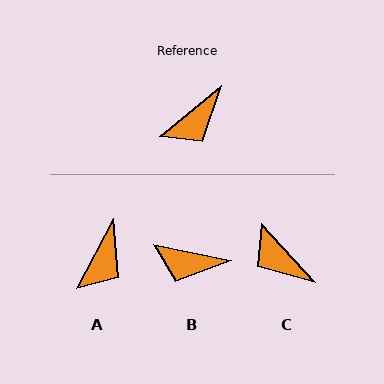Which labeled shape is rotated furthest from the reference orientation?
C, about 87 degrees away.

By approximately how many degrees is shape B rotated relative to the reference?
Approximately 51 degrees clockwise.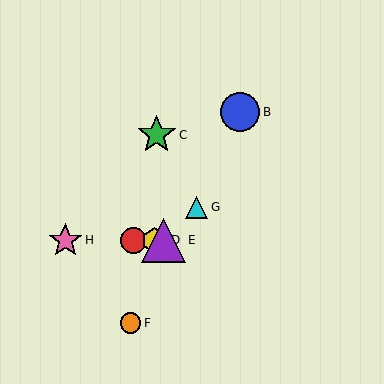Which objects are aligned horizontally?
Objects A, D, E, H are aligned horizontally.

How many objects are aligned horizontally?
4 objects (A, D, E, H) are aligned horizontally.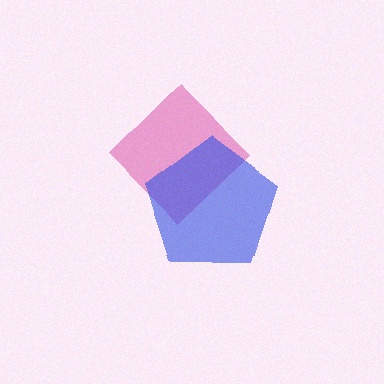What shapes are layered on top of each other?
The layered shapes are: a magenta diamond, a blue pentagon.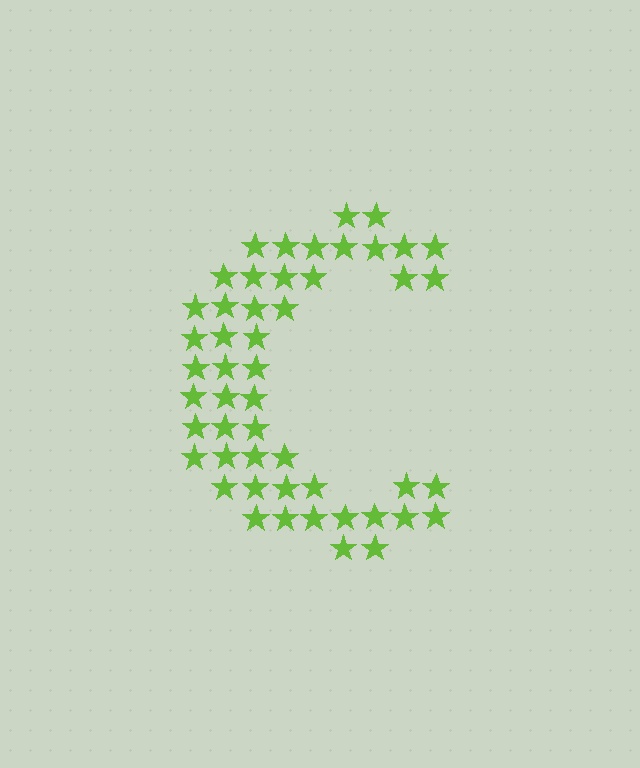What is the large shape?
The large shape is the letter C.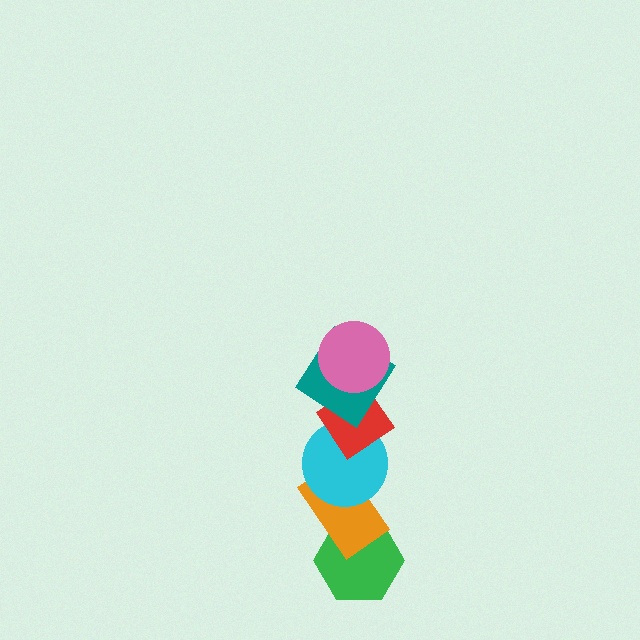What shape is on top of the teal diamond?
The pink circle is on top of the teal diamond.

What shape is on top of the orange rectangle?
The cyan circle is on top of the orange rectangle.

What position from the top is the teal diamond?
The teal diamond is 2nd from the top.